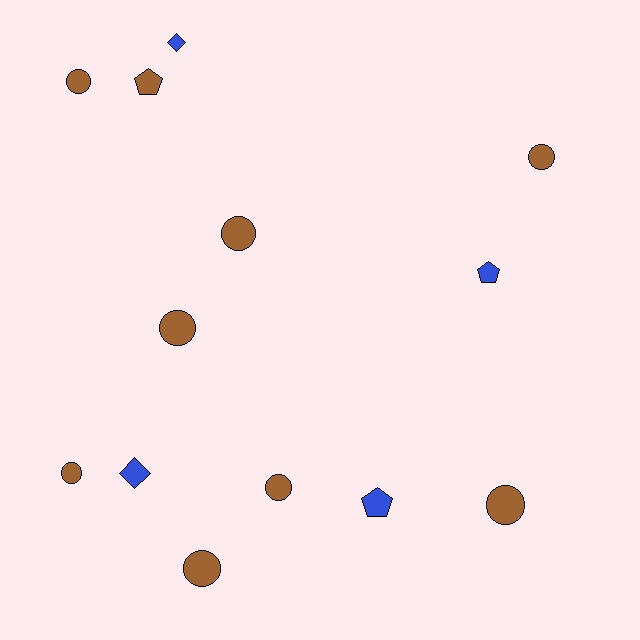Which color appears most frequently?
Brown, with 9 objects.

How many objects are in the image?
There are 13 objects.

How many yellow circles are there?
There are no yellow circles.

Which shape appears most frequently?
Circle, with 8 objects.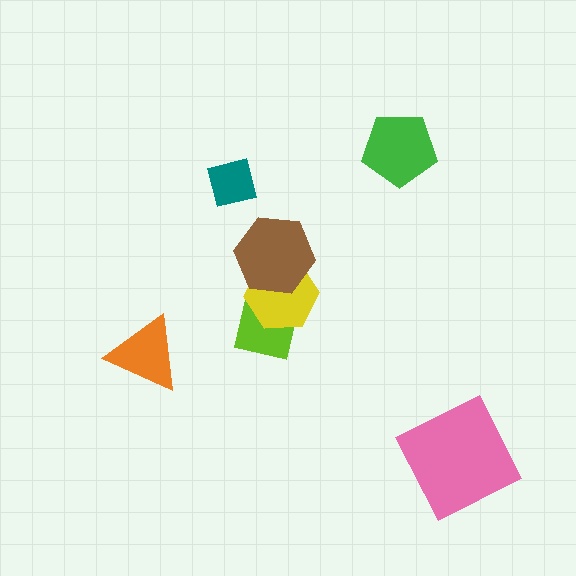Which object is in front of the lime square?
The yellow hexagon is in front of the lime square.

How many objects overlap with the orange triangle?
0 objects overlap with the orange triangle.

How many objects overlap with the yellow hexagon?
2 objects overlap with the yellow hexagon.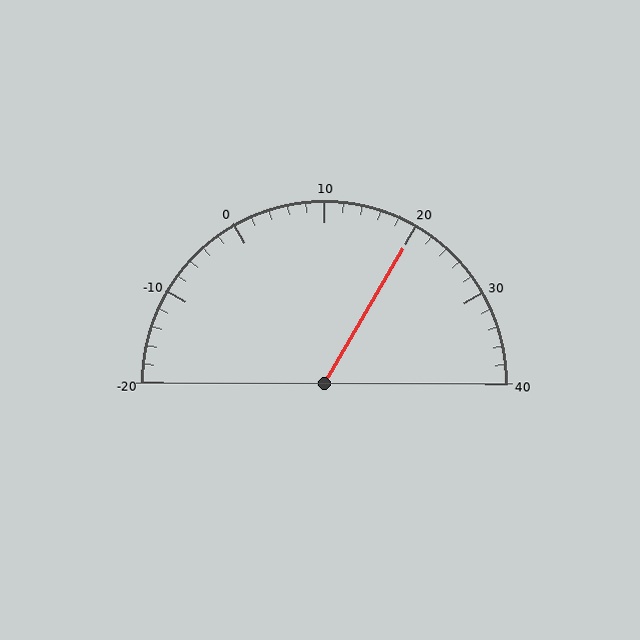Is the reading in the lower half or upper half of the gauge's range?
The reading is in the upper half of the range (-20 to 40).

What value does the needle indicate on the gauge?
The needle indicates approximately 20.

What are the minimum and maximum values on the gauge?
The gauge ranges from -20 to 40.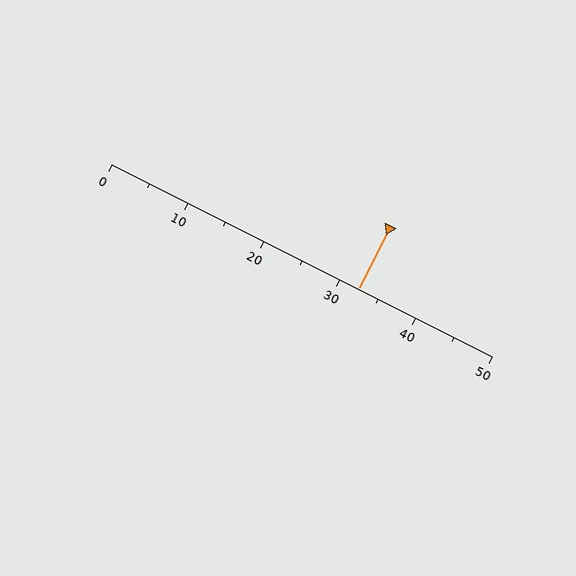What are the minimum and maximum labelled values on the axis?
The axis runs from 0 to 50.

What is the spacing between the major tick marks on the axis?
The major ticks are spaced 10 apart.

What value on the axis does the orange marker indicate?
The marker indicates approximately 32.5.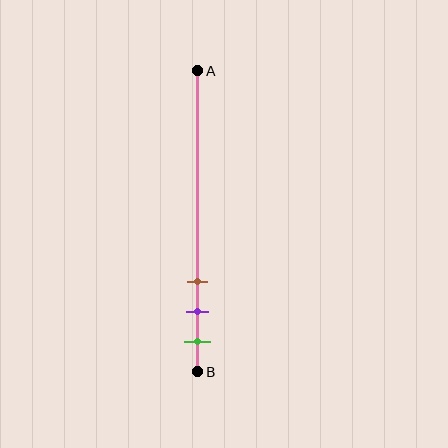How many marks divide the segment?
There are 3 marks dividing the segment.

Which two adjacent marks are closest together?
The purple and green marks are the closest adjacent pair.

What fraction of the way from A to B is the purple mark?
The purple mark is approximately 80% (0.8) of the way from A to B.